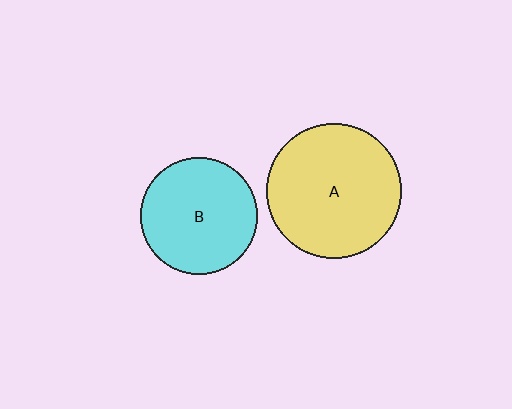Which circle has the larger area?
Circle A (yellow).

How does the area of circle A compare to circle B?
Approximately 1.3 times.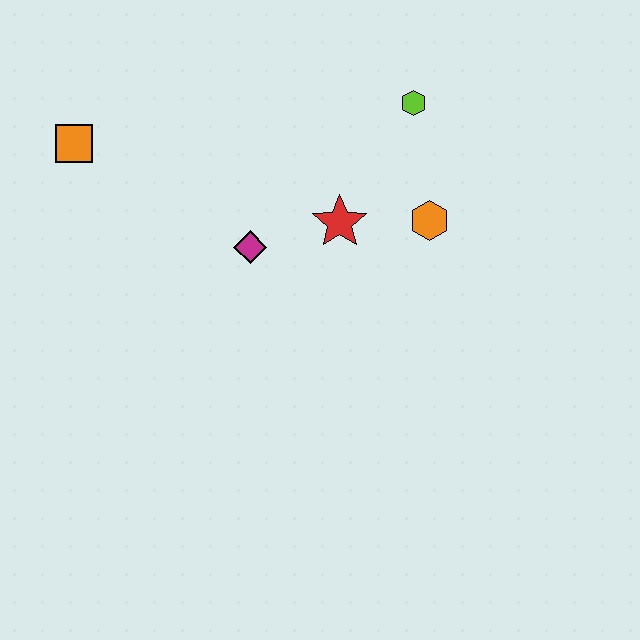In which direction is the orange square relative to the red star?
The orange square is to the left of the red star.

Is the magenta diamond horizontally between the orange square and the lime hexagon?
Yes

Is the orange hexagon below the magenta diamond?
No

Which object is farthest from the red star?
The orange square is farthest from the red star.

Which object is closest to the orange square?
The magenta diamond is closest to the orange square.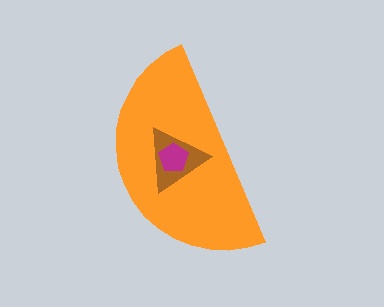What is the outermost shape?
The orange semicircle.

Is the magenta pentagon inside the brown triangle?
Yes.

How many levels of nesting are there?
3.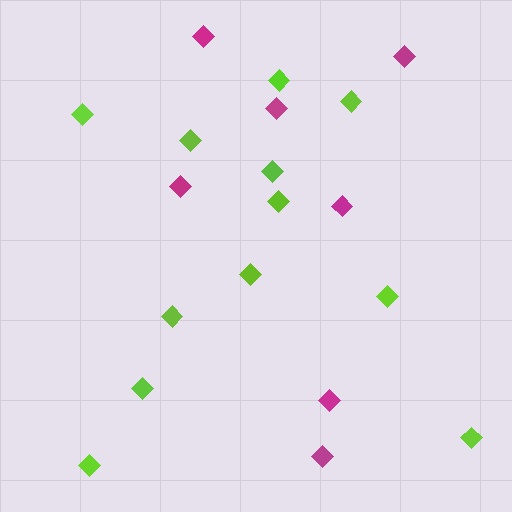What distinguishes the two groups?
There are 2 groups: one group of magenta diamonds (7) and one group of lime diamonds (12).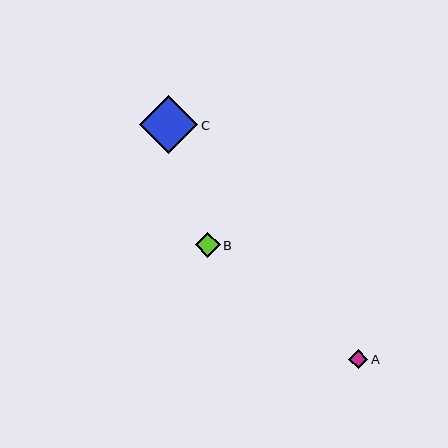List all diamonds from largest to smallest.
From largest to smallest: C, B, A.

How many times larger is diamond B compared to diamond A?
Diamond B is approximately 1.3 times the size of diamond A.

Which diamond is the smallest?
Diamond A is the smallest with a size of approximately 19 pixels.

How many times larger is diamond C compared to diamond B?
Diamond C is approximately 2.3 times the size of diamond B.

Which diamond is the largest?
Diamond C is the largest with a size of approximately 58 pixels.